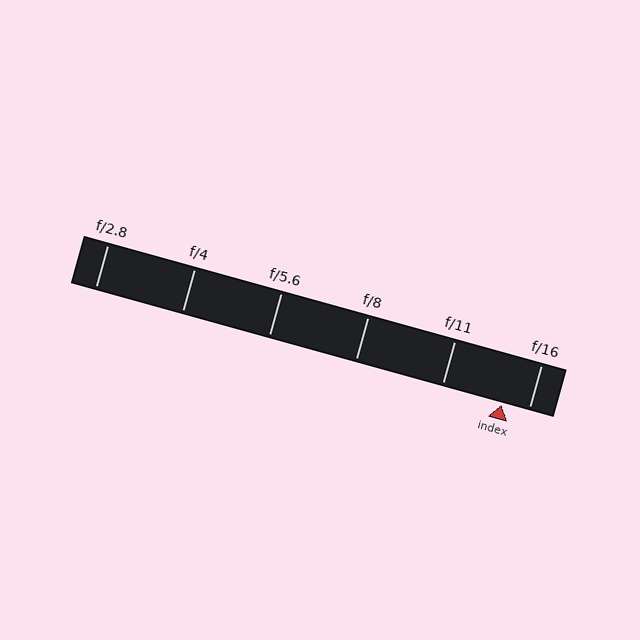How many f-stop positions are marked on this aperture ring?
There are 6 f-stop positions marked.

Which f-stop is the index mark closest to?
The index mark is closest to f/16.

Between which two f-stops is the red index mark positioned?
The index mark is between f/11 and f/16.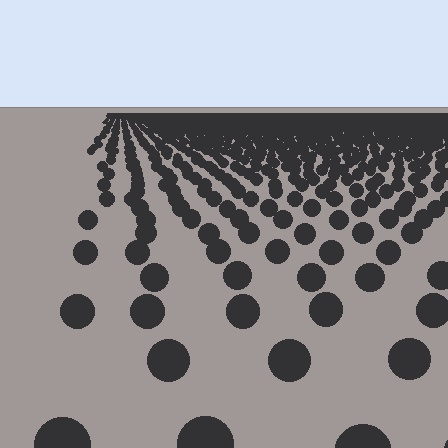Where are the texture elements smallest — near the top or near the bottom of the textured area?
Near the top.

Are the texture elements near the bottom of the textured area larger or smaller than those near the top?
Larger. Near the bottom, elements are closer to the viewer and appear at a bigger on-screen size.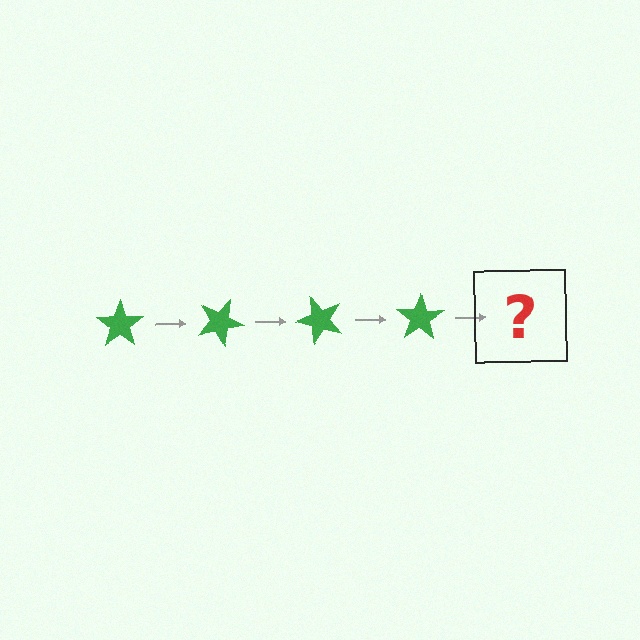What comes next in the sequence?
The next element should be a green star rotated 100 degrees.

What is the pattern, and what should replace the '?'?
The pattern is that the star rotates 25 degrees each step. The '?' should be a green star rotated 100 degrees.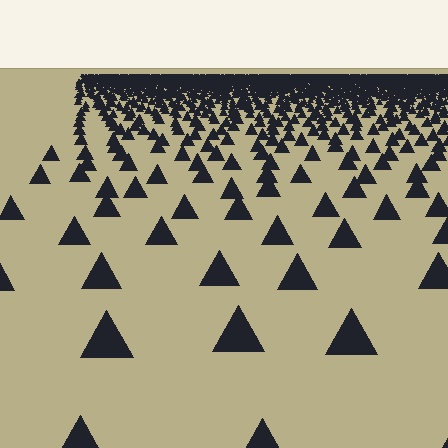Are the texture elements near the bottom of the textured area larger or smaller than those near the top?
Larger. Near the bottom, elements are closer to the viewer and appear at a bigger on-screen size.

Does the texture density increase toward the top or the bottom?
Density increases toward the top.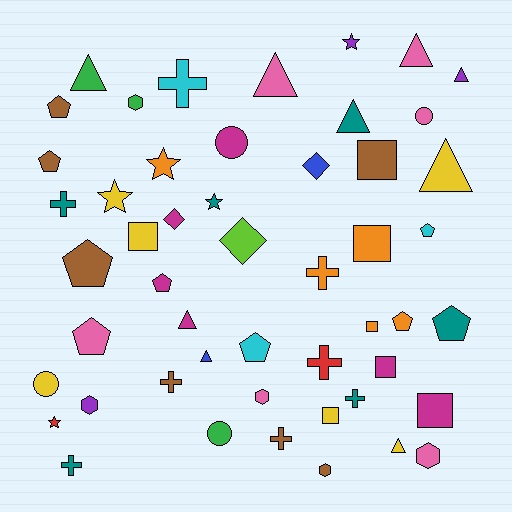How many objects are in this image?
There are 50 objects.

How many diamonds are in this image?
There are 3 diamonds.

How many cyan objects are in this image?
There are 3 cyan objects.